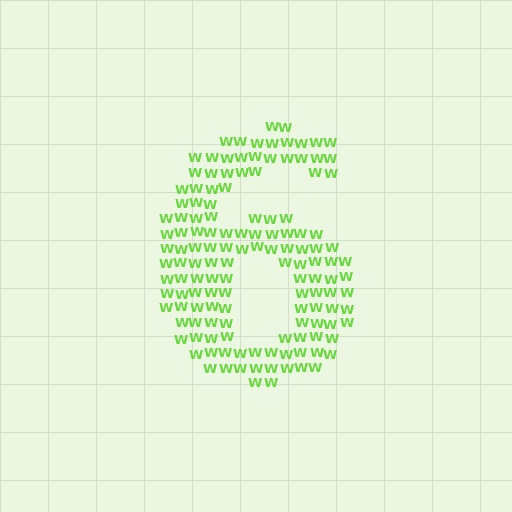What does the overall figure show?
The overall figure shows the digit 6.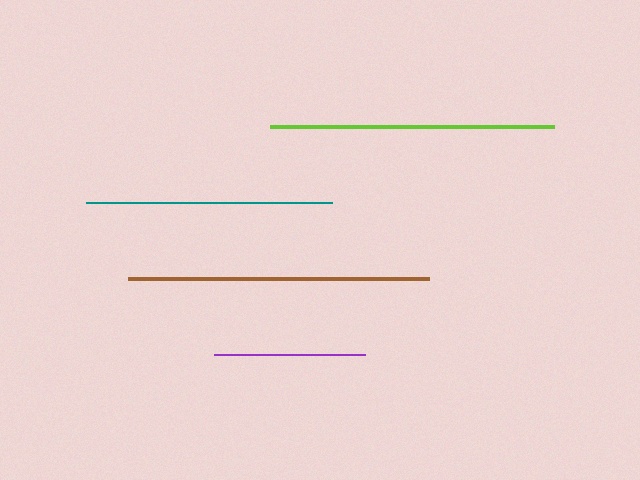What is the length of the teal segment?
The teal segment is approximately 246 pixels long.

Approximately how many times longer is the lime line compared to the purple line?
The lime line is approximately 1.9 times the length of the purple line.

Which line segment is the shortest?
The purple line is the shortest at approximately 151 pixels.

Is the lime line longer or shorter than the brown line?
The brown line is longer than the lime line.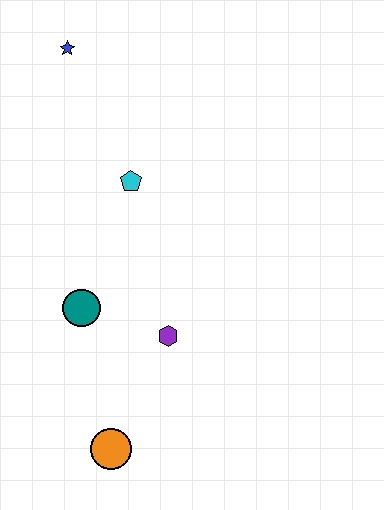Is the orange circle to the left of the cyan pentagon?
Yes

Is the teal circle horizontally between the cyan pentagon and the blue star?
Yes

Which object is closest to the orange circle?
The purple hexagon is closest to the orange circle.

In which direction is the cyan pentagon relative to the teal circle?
The cyan pentagon is above the teal circle.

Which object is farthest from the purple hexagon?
The blue star is farthest from the purple hexagon.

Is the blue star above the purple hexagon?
Yes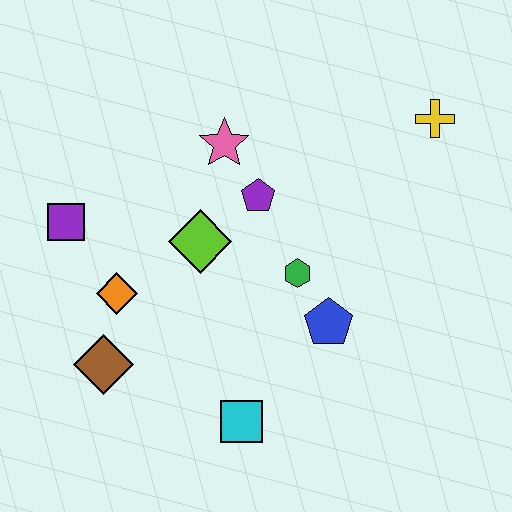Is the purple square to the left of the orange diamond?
Yes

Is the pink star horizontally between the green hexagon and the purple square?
Yes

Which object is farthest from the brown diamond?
The yellow cross is farthest from the brown diamond.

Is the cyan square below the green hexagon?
Yes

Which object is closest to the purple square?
The orange diamond is closest to the purple square.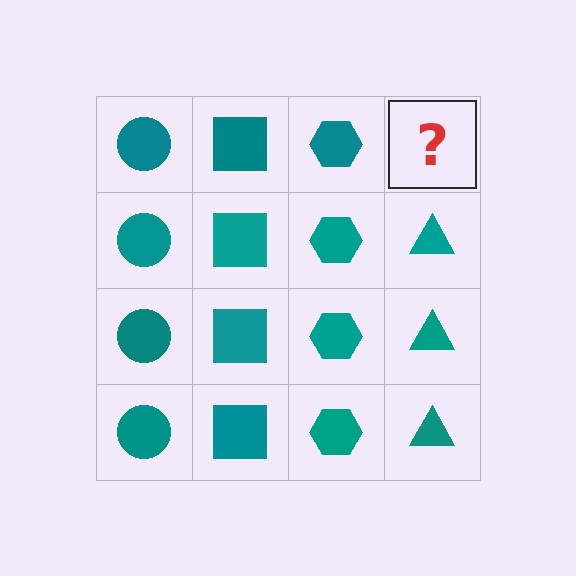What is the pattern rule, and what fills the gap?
The rule is that each column has a consistent shape. The gap should be filled with a teal triangle.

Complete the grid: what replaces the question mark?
The question mark should be replaced with a teal triangle.